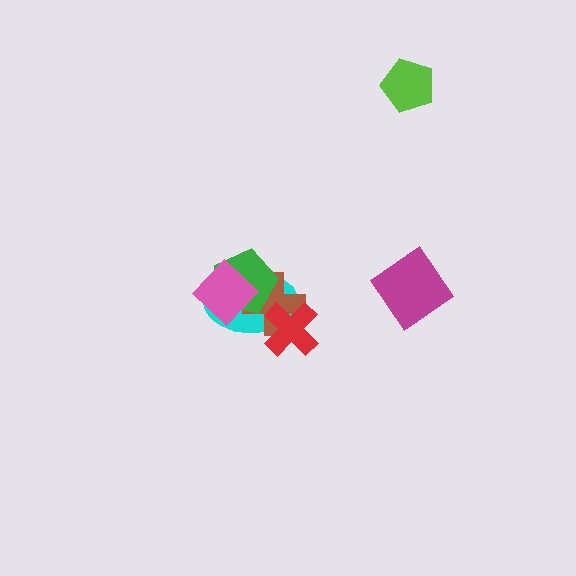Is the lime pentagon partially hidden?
No, no other shape covers it.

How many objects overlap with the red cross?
2 objects overlap with the red cross.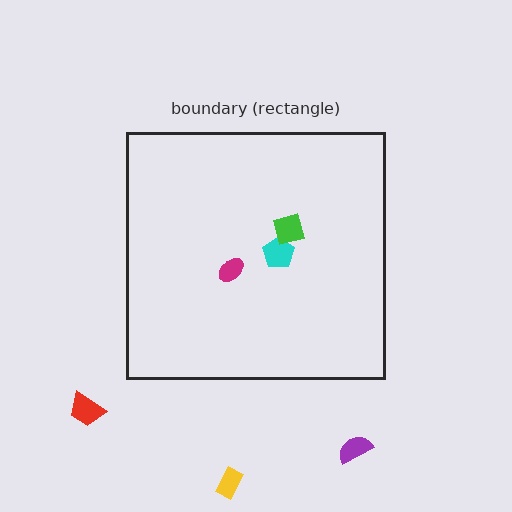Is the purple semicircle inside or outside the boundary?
Outside.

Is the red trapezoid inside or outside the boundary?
Outside.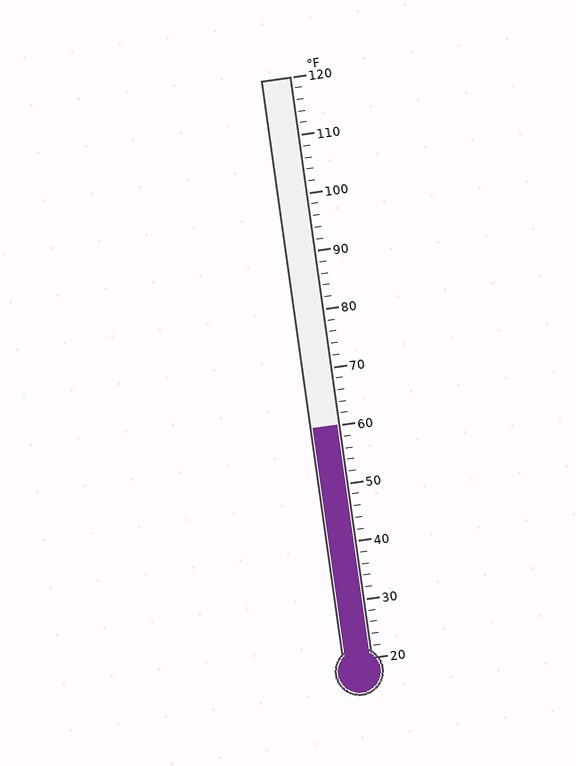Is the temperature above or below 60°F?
The temperature is at 60°F.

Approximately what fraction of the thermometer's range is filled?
The thermometer is filled to approximately 40% of its range.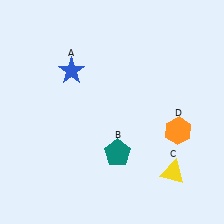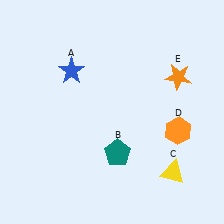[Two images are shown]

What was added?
An orange star (E) was added in Image 2.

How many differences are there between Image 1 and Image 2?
There is 1 difference between the two images.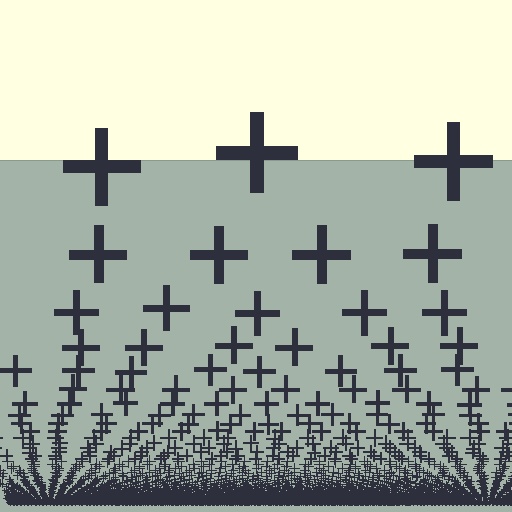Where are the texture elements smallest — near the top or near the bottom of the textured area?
Near the bottom.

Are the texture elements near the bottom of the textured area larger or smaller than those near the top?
Smaller. The gradient is inverted — elements near the bottom are smaller and denser.